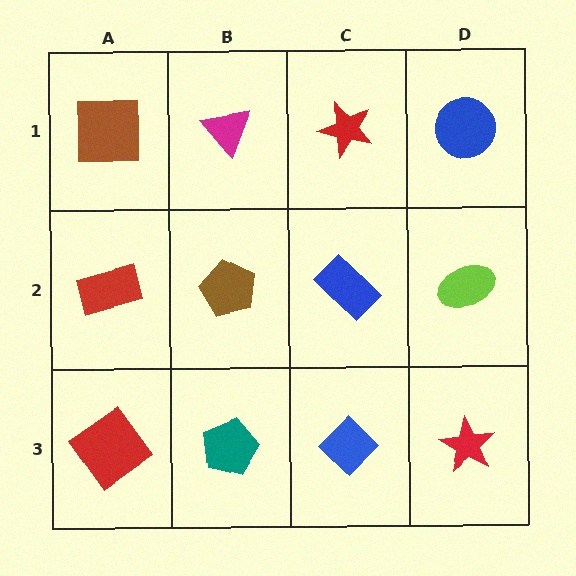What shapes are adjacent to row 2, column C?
A red star (row 1, column C), a blue diamond (row 3, column C), a brown pentagon (row 2, column B), a lime ellipse (row 2, column D).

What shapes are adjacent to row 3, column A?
A red rectangle (row 2, column A), a teal pentagon (row 3, column B).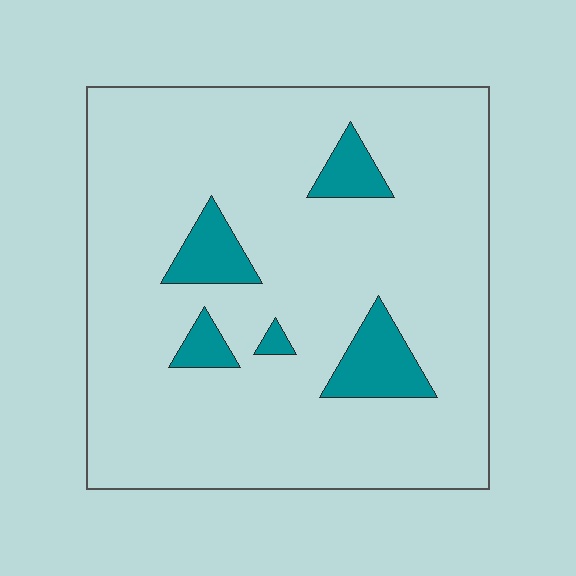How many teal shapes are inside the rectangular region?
5.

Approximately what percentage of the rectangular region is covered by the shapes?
Approximately 10%.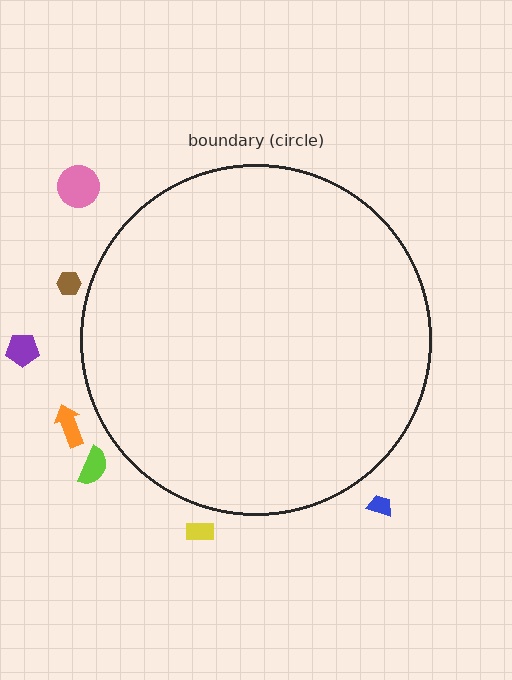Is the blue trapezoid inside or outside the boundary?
Outside.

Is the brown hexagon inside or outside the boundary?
Outside.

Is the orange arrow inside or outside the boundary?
Outside.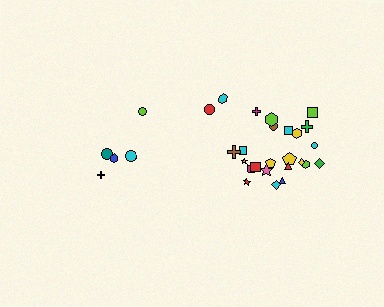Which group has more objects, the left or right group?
The right group.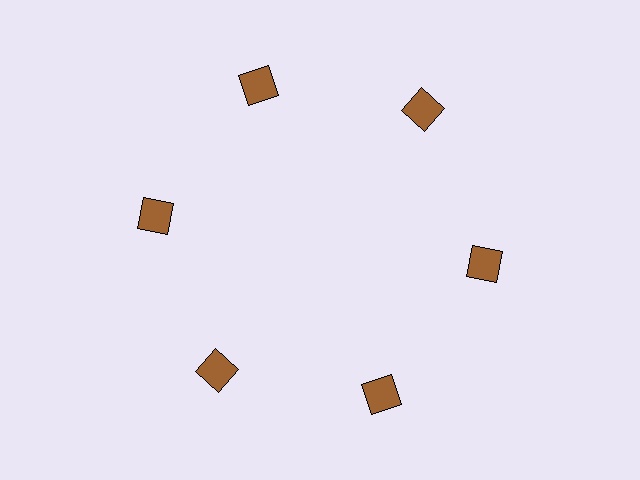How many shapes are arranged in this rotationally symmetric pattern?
There are 6 shapes, arranged in 6 groups of 1.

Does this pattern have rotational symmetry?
Yes, this pattern has 6-fold rotational symmetry. It looks the same after rotating 60 degrees around the center.